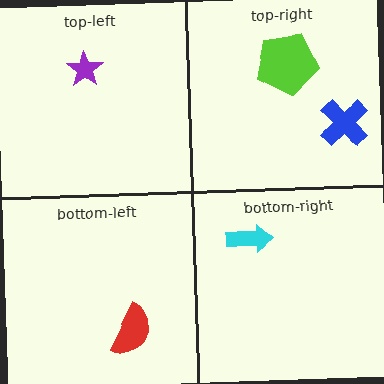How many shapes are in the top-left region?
1.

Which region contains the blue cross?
The top-right region.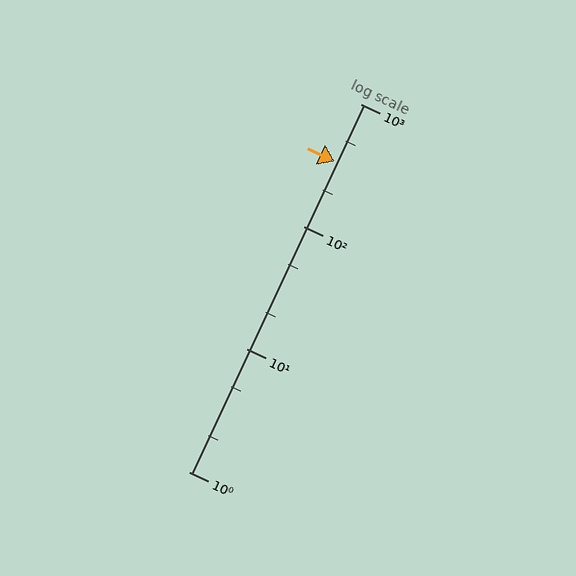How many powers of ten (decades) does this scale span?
The scale spans 3 decades, from 1 to 1000.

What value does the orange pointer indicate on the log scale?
The pointer indicates approximately 340.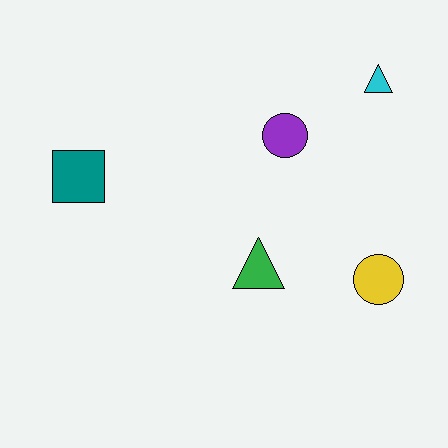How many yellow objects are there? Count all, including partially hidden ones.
There is 1 yellow object.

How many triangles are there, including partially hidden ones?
There are 2 triangles.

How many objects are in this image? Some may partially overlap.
There are 5 objects.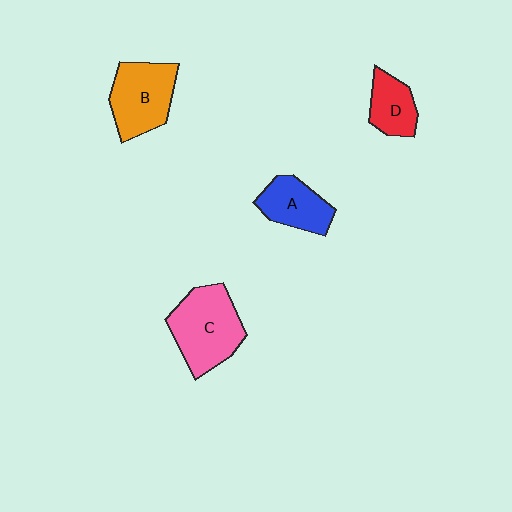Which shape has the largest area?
Shape C (pink).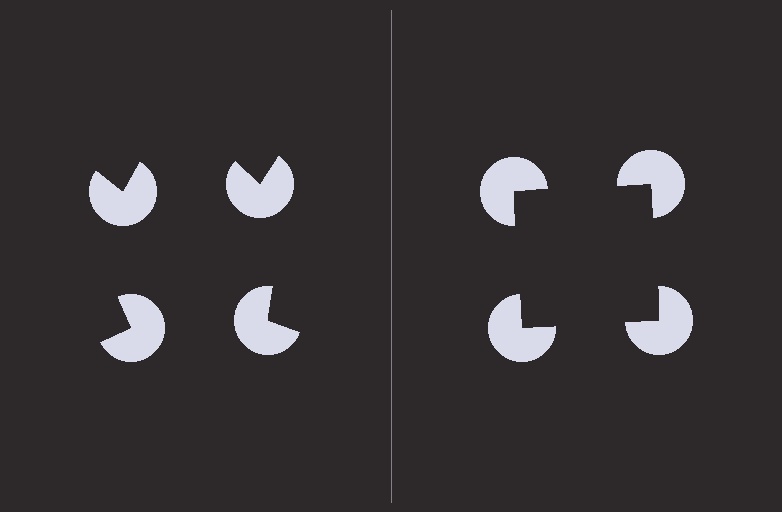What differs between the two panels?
The pac-man discs are positioned identically on both sides; only the wedge orientations differ. On the right they align to a square; on the left they are misaligned.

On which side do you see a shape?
An illusory square appears on the right side. On the left side the wedge cuts are rotated, so no coherent shape forms.